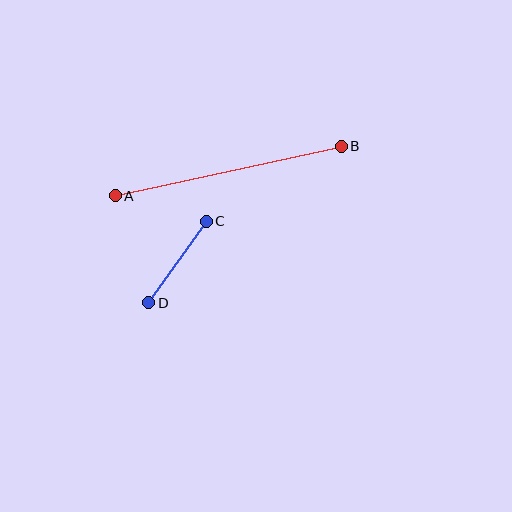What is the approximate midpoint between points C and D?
The midpoint is at approximately (177, 262) pixels.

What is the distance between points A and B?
The distance is approximately 231 pixels.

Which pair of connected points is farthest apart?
Points A and B are farthest apart.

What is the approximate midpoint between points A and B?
The midpoint is at approximately (228, 171) pixels.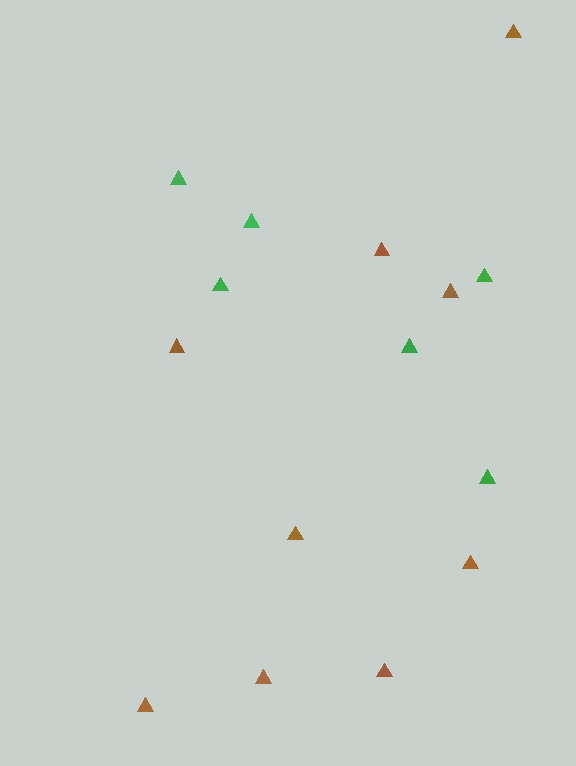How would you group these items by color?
There are 2 groups: one group of green triangles (6) and one group of brown triangles (9).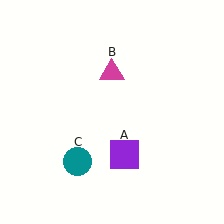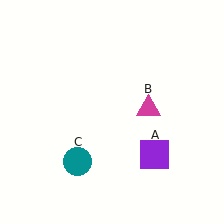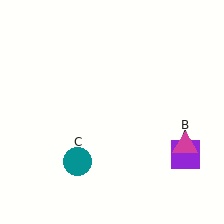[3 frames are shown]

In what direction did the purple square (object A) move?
The purple square (object A) moved right.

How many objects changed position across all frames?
2 objects changed position: purple square (object A), magenta triangle (object B).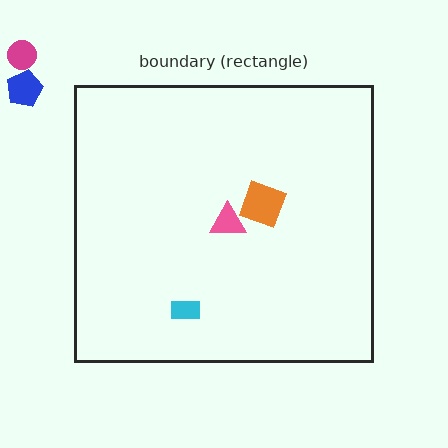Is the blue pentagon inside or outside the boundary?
Outside.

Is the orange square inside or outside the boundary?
Inside.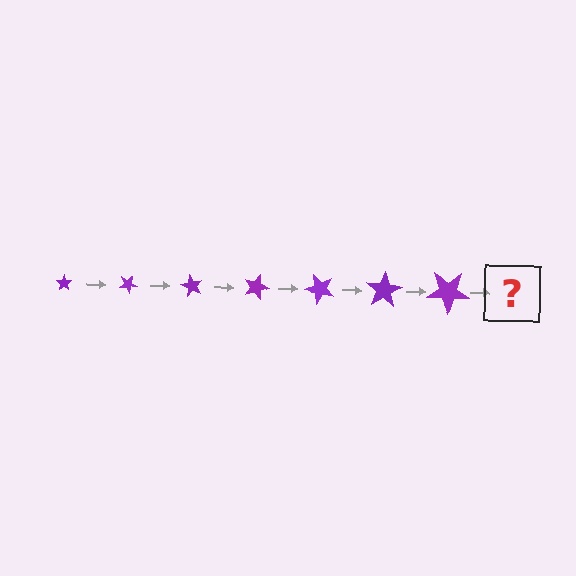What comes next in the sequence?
The next element should be a star, larger than the previous one and rotated 210 degrees from the start.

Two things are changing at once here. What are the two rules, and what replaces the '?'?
The two rules are that the star grows larger each step and it rotates 30 degrees each step. The '?' should be a star, larger than the previous one and rotated 210 degrees from the start.